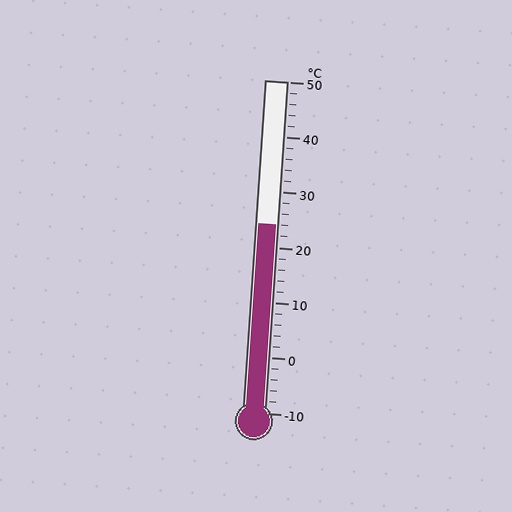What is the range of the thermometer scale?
The thermometer scale ranges from -10°C to 50°C.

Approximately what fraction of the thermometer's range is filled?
The thermometer is filled to approximately 55% of its range.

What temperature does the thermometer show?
The thermometer shows approximately 24°C.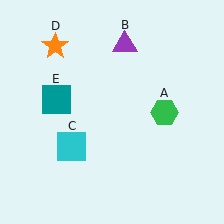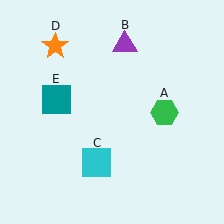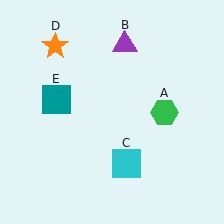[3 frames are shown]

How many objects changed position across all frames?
1 object changed position: cyan square (object C).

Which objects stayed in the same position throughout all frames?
Green hexagon (object A) and purple triangle (object B) and orange star (object D) and teal square (object E) remained stationary.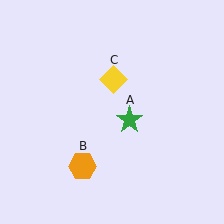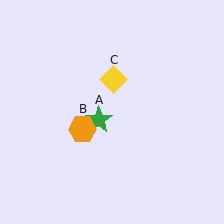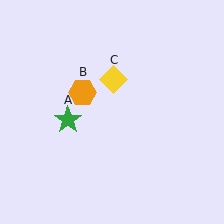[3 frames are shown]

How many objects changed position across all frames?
2 objects changed position: green star (object A), orange hexagon (object B).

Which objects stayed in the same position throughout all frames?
Yellow diamond (object C) remained stationary.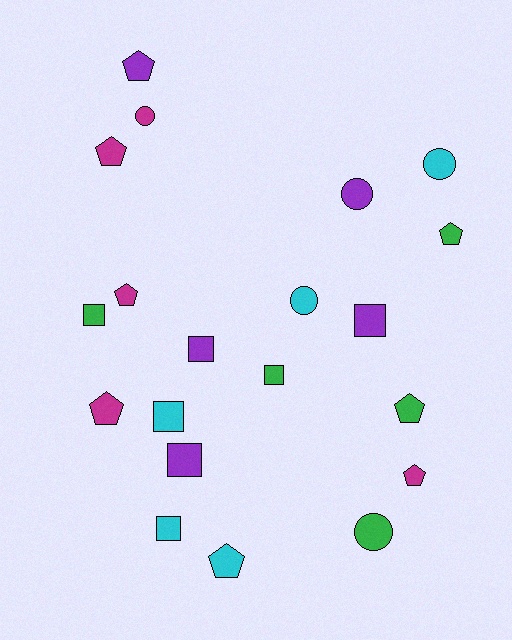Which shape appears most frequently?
Pentagon, with 8 objects.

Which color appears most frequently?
Purple, with 5 objects.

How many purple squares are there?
There are 3 purple squares.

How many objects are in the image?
There are 20 objects.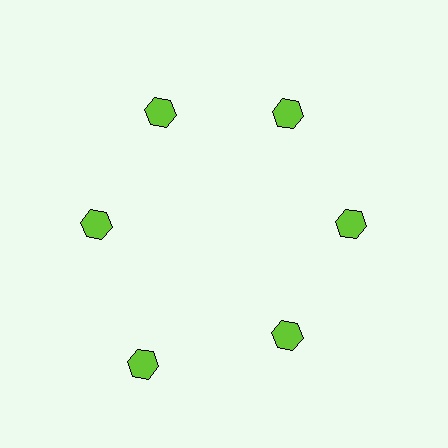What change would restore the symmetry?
The symmetry would be restored by moving it inward, back onto the ring so that all 6 hexagons sit at equal angles and equal distance from the center.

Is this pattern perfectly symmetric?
No. The 6 lime hexagons are arranged in a ring, but one element near the 7 o'clock position is pushed outward from the center, breaking the 6-fold rotational symmetry.